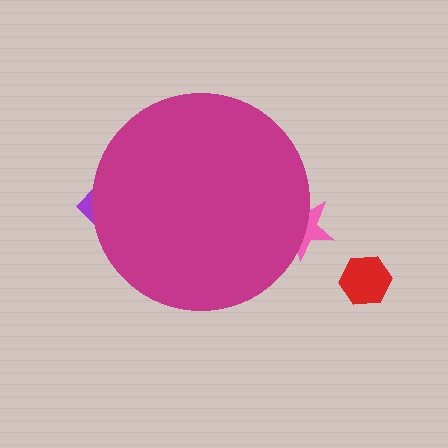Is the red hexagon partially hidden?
No, the red hexagon is fully visible.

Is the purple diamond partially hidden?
Yes, the purple diamond is partially hidden behind the magenta circle.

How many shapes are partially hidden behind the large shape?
2 shapes are partially hidden.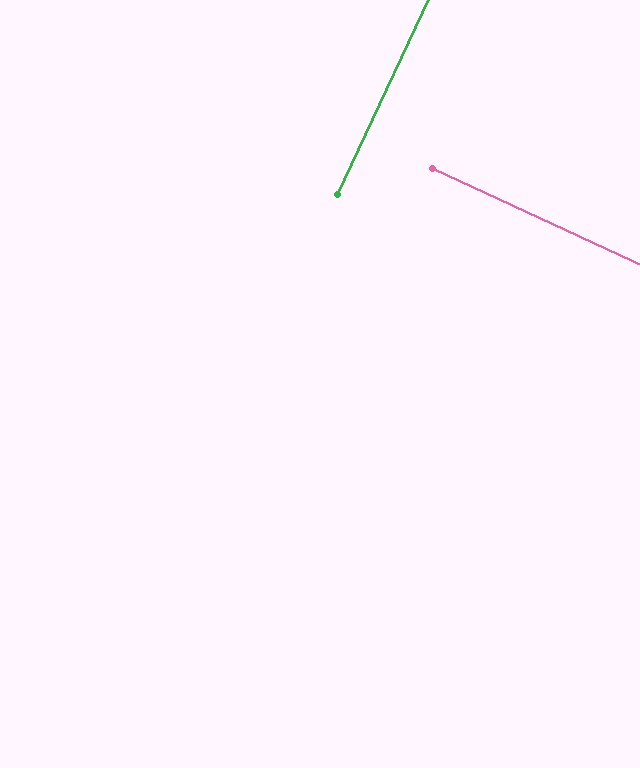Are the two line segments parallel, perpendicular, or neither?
Perpendicular — they meet at approximately 90°.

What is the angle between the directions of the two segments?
Approximately 90 degrees.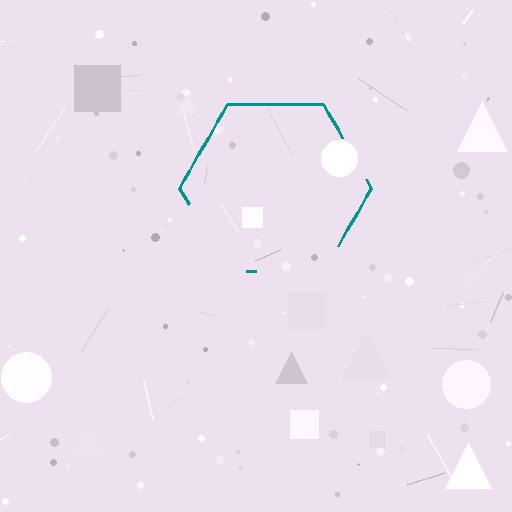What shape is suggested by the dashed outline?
The dashed outline suggests a hexagon.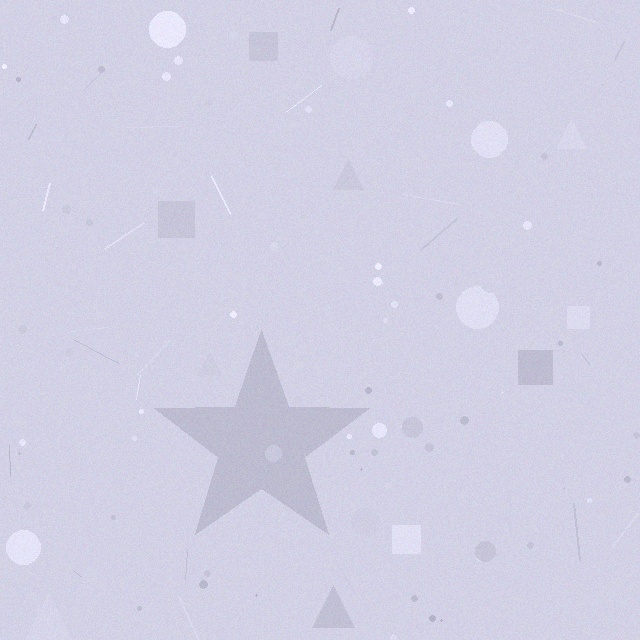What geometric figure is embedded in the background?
A star is embedded in the background.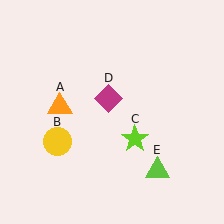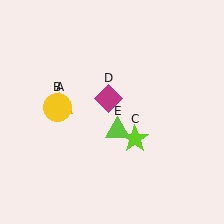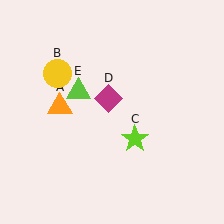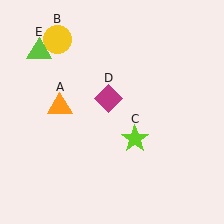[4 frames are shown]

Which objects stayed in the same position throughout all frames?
Orange triangle (object A) and lime star (object C) and magenta diamond (object D) remained stationary.